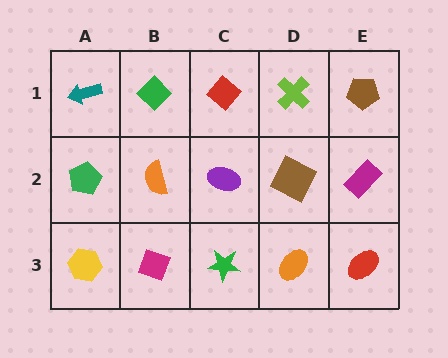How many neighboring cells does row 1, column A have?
2.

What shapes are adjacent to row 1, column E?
A magenta rectangle (row 2, column E), a lime cross (row 1, column D).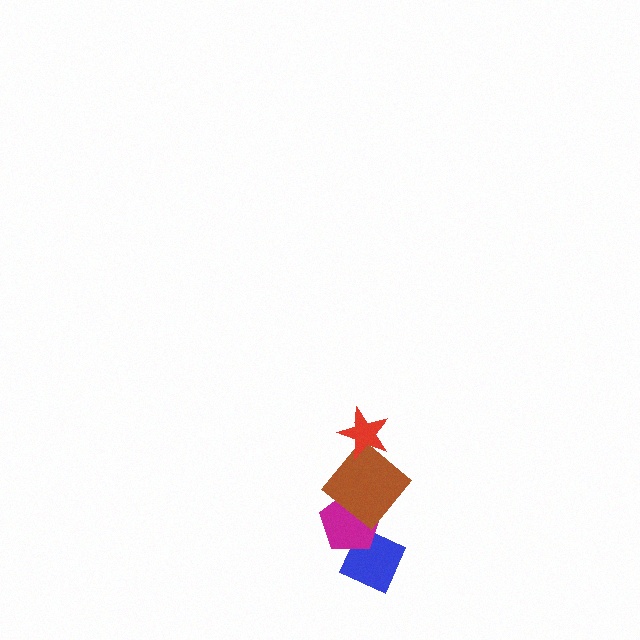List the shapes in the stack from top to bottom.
From top to bottom: the red star, the brown diamond, the magenta pentagon, the blue diamond.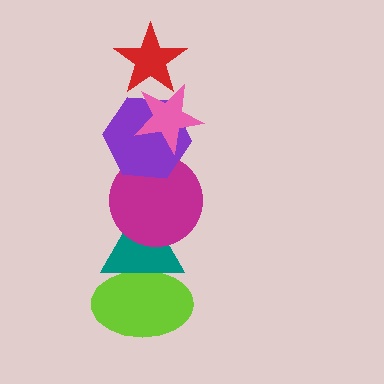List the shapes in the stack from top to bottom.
From top to bottom: the red star, the pink star, the purple hexagon, the magenta circle, the teal triangle, the lime ellipse.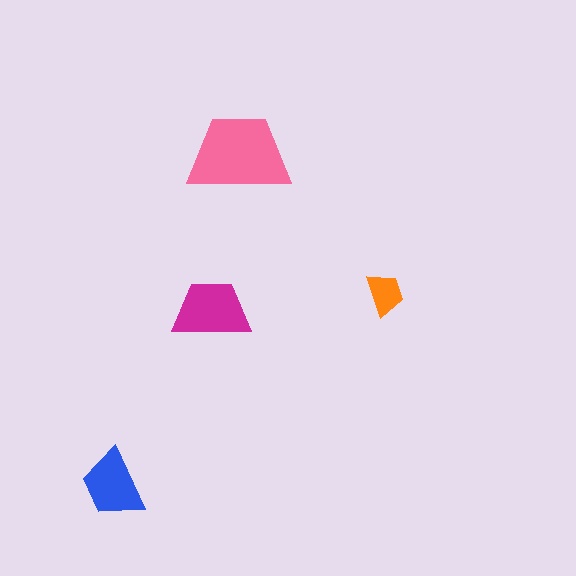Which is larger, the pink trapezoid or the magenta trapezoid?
The pink one.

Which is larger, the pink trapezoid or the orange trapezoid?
The pink one.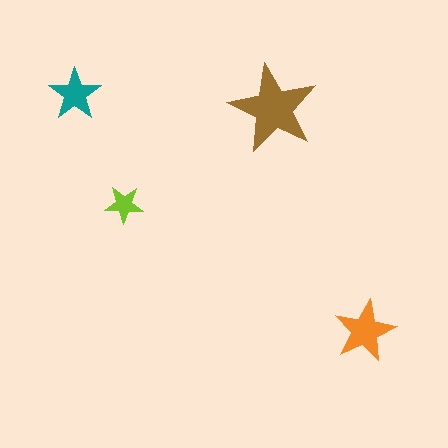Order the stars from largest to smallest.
the brown one, the orange one, the teal one, the lime one.